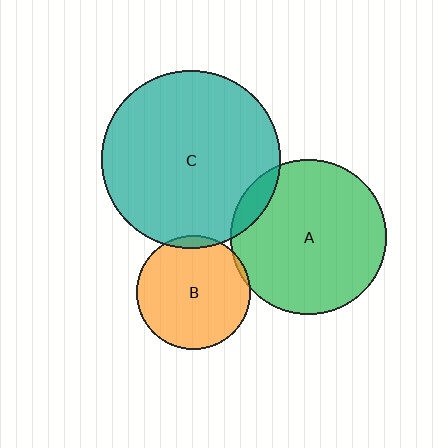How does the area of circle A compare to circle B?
Approximately 1.9 times.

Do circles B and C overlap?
Yes.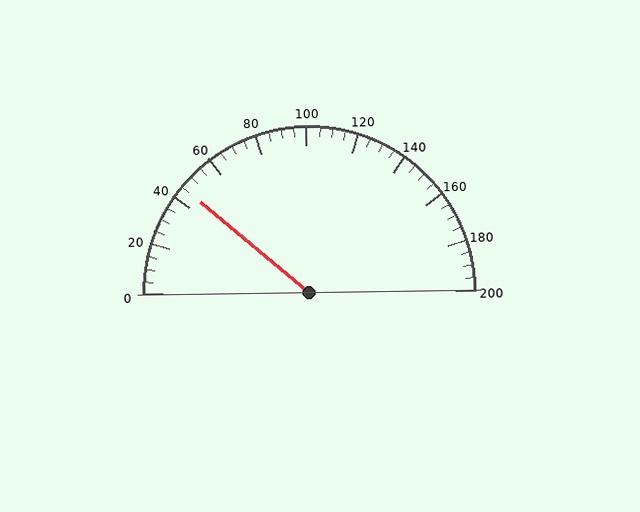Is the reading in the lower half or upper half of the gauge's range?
The reading is in the lower half of the range (0 to 200).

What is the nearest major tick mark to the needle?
The nearest major tick mark is 40.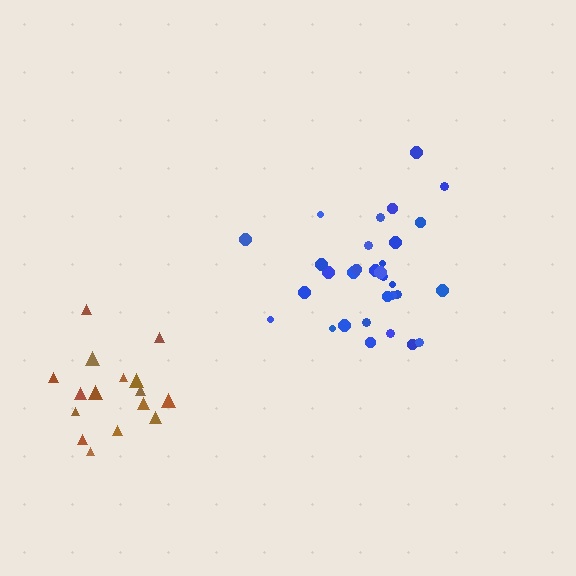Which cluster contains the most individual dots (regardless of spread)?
Blue (31).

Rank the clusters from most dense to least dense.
blue, brown.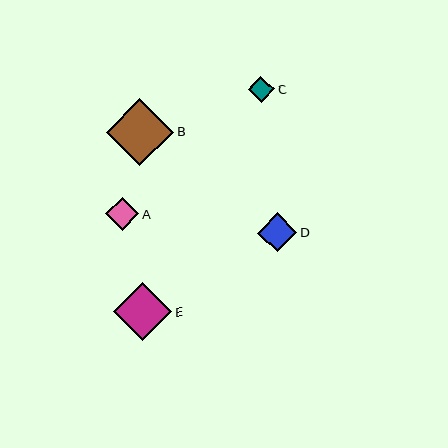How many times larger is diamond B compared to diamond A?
Diamond B is approximately 2.0 times the size of diamond A.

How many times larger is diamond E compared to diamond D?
Diamond E is approximately 1.5 times the size of diamond D.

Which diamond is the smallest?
Diamond C is the smallest with a size of approximately 26 pixels.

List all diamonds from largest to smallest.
From largest to smallest: B, E, D, A, C.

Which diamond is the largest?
Diamond B is the largest with a size of approximately 67 pixels.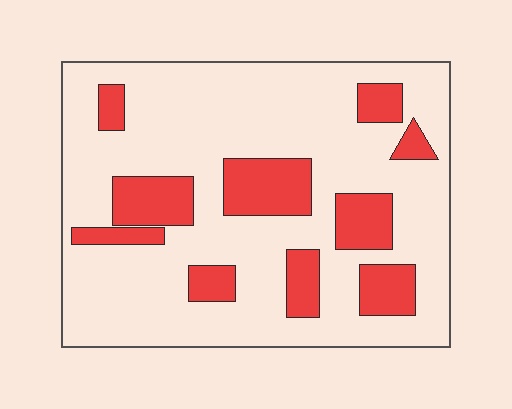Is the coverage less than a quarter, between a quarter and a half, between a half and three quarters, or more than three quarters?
Less than a quarter.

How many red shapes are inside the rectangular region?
10.